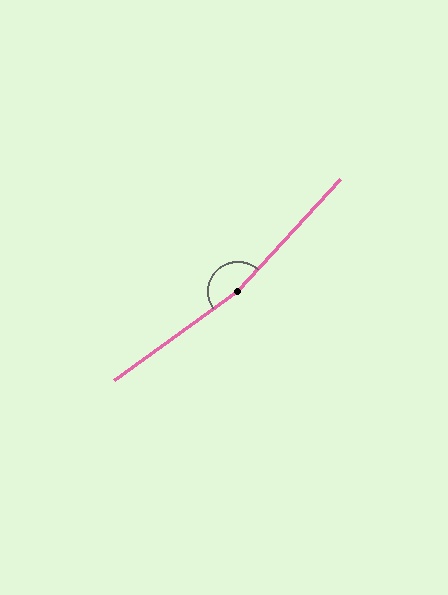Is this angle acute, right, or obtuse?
It is obtuse.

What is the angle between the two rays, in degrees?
Approximately 168 degrees.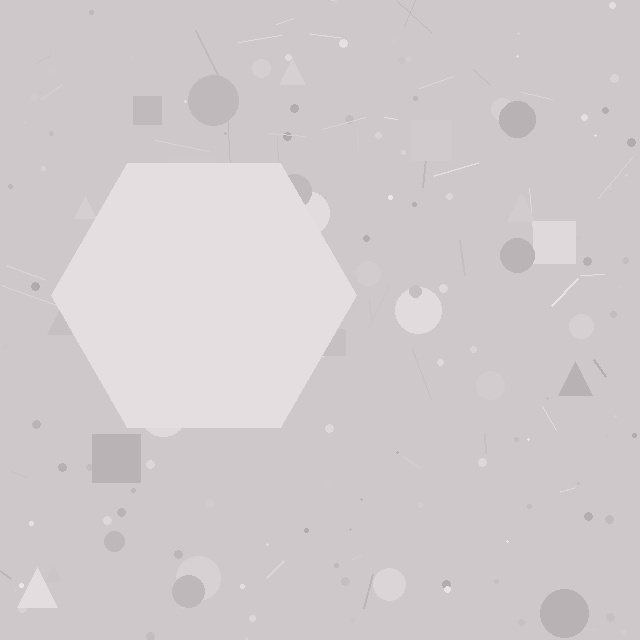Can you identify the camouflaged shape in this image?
The camouflaged shape is a hexagon.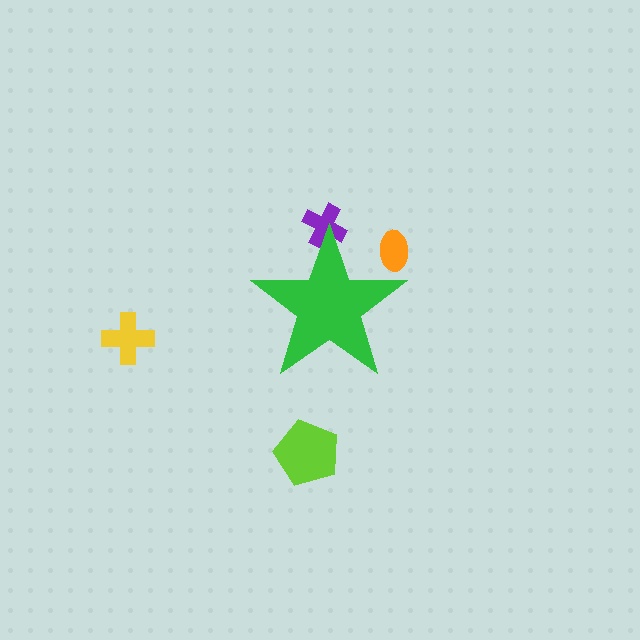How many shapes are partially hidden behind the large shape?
2 shapes are partially hidden.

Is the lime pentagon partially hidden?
No, the lime pentagon is fully visible.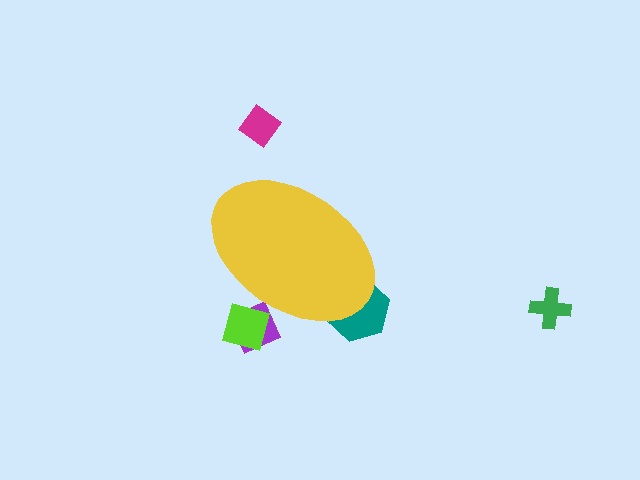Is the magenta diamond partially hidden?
No, the magenta diamond is fully visible.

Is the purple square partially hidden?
Yes, the purple square is partially hidden behind the yellow ellipse.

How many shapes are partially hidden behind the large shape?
3 shapes are partially hidden.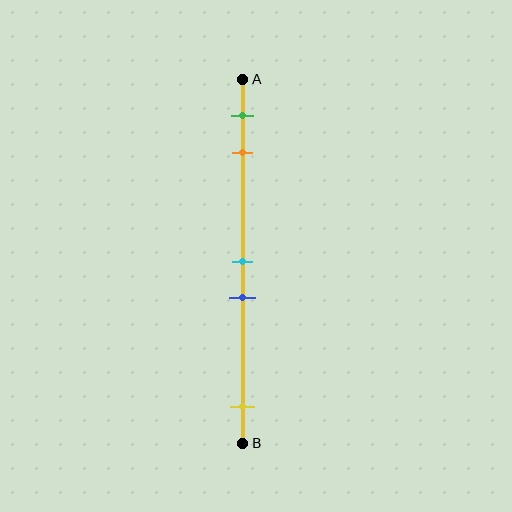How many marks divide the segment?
There are 5 marks dividing the segment.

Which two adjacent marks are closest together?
The cyan and blue marks are the closest adjacent pair.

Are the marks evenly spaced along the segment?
No, the marks are not evenly spaced.